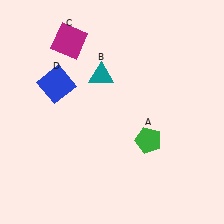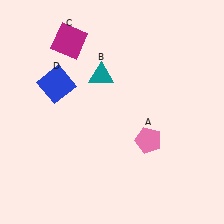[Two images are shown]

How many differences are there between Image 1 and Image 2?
There is 1 difference between the two images.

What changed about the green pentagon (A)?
In Image 1, A is green. In Image 2, it changed to pink.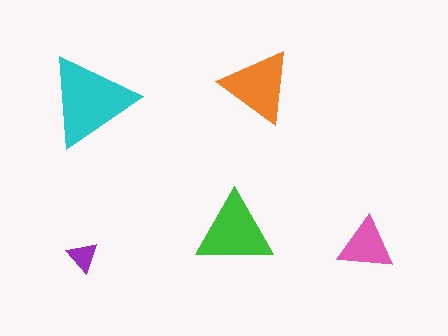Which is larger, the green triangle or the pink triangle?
The green one.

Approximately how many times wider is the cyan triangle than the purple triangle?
About 3 times wider.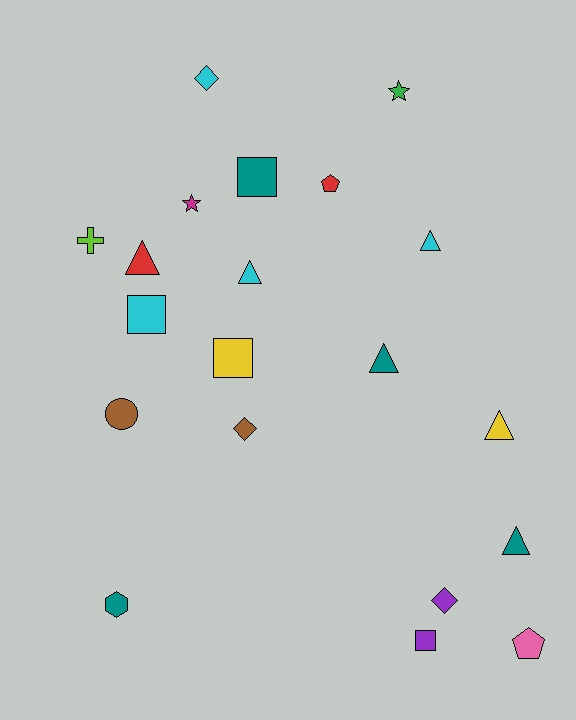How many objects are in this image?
There are 20 objects.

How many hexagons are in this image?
There is 1 hexagon.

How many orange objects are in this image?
There are no orange objects.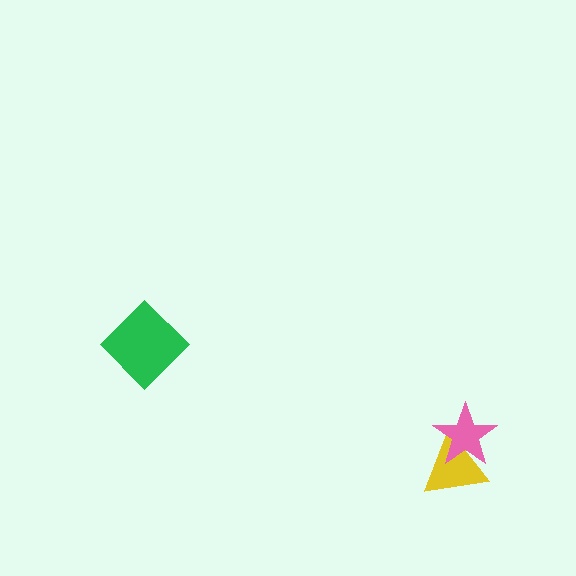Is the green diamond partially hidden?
No, no other shape covers it.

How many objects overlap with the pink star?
1 object overlaps with the pink star.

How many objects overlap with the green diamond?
0 objects overlap with the green diamond.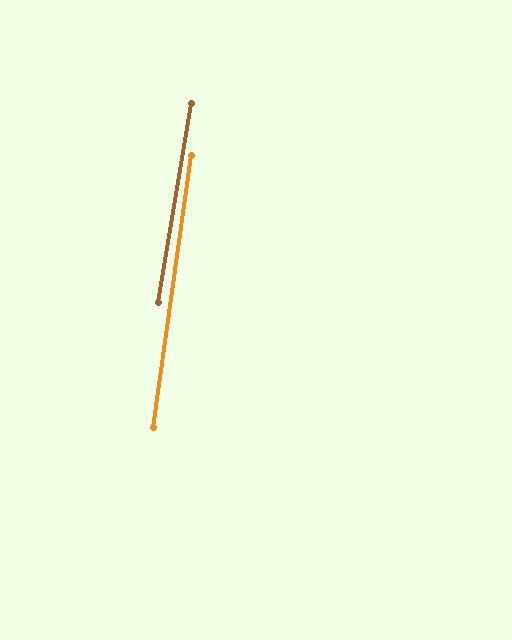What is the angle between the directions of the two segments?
Approximately 1 degree.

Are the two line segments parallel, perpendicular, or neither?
Parallel — their directions differ by only 1.4°.